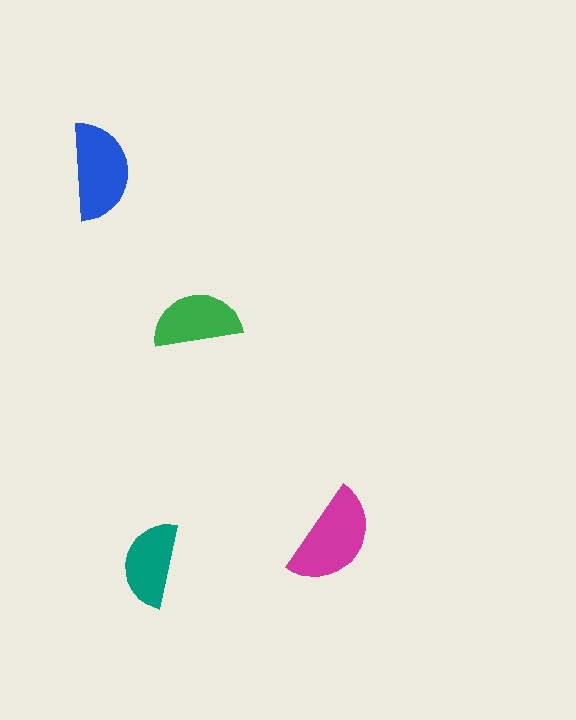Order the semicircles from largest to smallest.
the magenta one, the blue one, the green one, the teal one.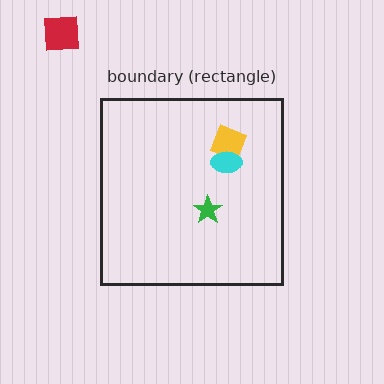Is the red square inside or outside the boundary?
Outside.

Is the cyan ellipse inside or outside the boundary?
Inside.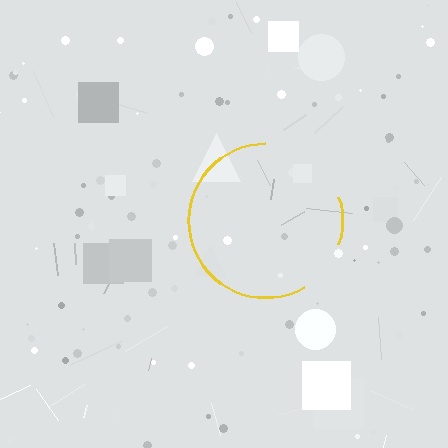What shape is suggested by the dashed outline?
The dashed outline suggests a circle.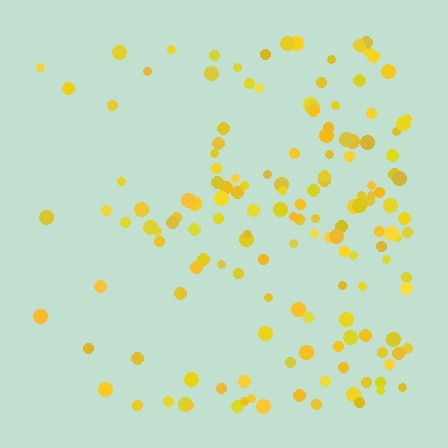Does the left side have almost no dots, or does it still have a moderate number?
Still a moderate number, just noticeably fewer than the right.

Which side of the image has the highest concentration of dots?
The right.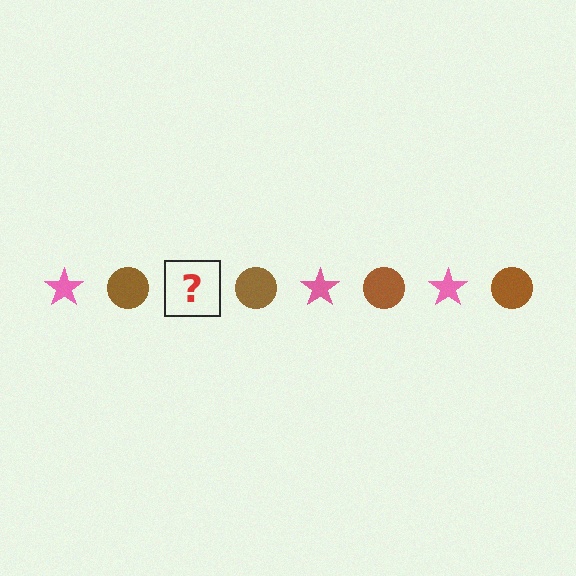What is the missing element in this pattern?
The missing element is a pink star.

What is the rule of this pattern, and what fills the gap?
The rule is that the pattern alternates between pink star and brown circle. The gap should be filled with a pink star.